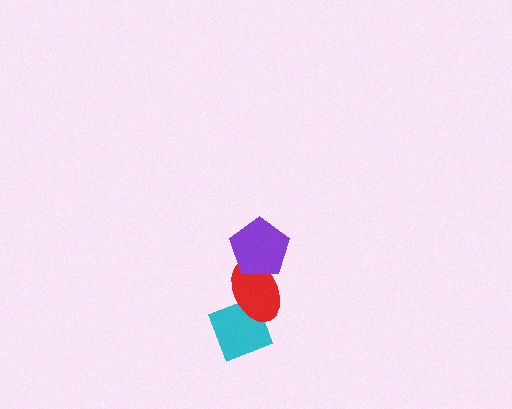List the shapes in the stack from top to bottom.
From top to bottom: the purple pentagon, the red ellipse, the cyan diamond.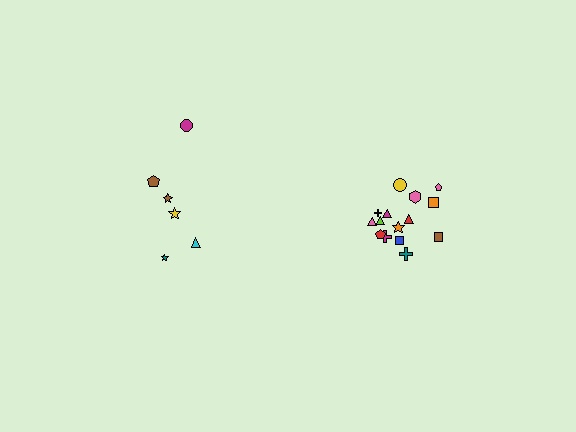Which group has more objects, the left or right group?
The right group.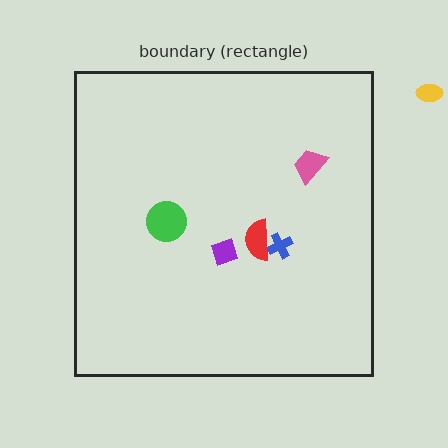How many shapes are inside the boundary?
5 inside, 1 outside.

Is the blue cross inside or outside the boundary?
Inside.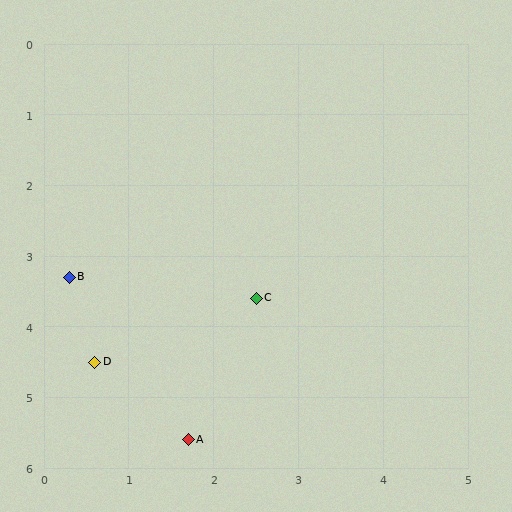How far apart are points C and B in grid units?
Points C and B are about 2.2 grid units apart.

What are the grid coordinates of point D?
Point D is at approximately (0.6, 4.5).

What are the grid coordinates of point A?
Point A is at approximately (1.7, 5.6).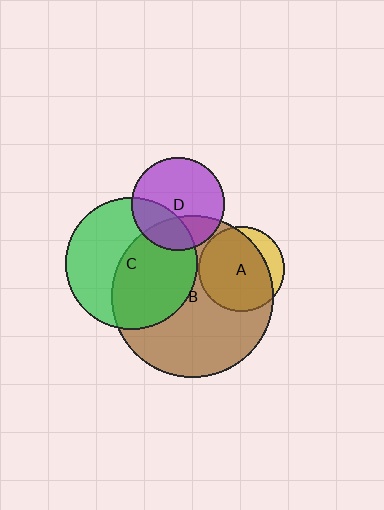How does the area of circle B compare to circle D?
Approximately 3.0 times.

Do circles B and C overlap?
Yes.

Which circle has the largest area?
Circle B (brown).